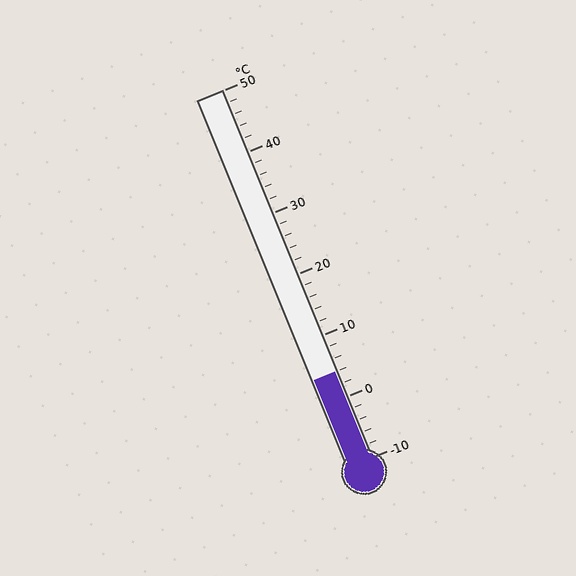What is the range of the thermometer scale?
The thermometer scale ranges from -10°C to 50°C.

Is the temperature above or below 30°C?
The temperature is below 30°C.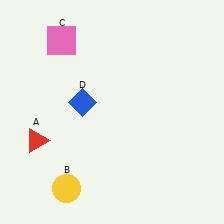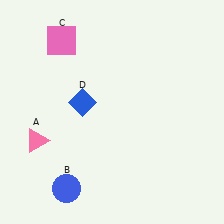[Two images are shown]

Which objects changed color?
A changed from red to pink. B changed from yellow to blue.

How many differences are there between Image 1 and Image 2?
There are 2 differences between the two images.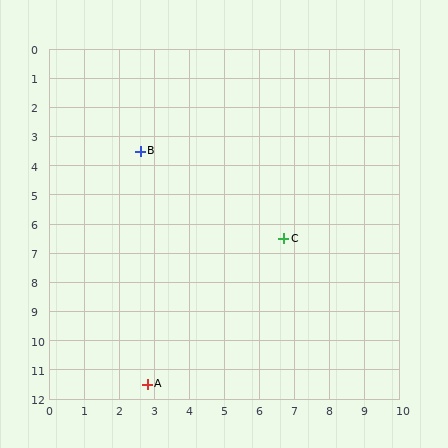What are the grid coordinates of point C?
Point C is at approximately (6.7, 6.5).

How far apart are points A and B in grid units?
Points A and B are about 8.0 grid units apart.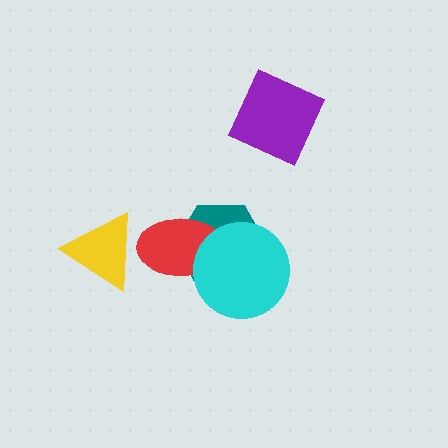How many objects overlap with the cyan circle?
2 objects overlap with the cyan circle.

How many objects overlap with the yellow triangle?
1 object overlaps with the yellow triangle.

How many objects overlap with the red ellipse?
3 objects overlap with the red ellipse.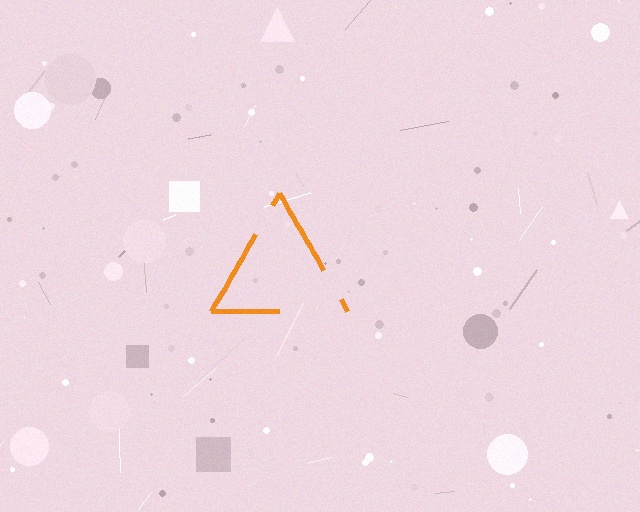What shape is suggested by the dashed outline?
The dashed outline suggests a triangle.